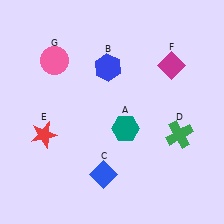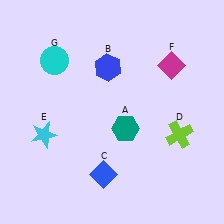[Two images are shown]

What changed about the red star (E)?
In Image 1, E is red. In Image 2, it changed to cyan.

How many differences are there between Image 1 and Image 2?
There are 3 differences between the two images.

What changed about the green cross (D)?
In Image 1, D is green. In Image 2, it changed to lime.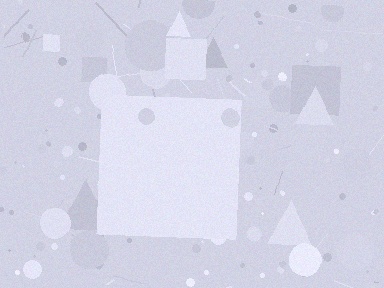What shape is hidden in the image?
A square is hidden in the image.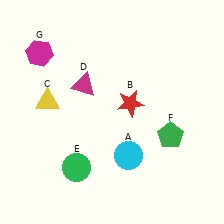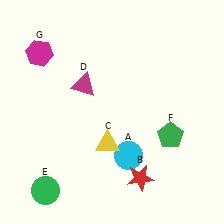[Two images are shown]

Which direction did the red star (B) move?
The red star (B) moved down.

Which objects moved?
The objects that moved are: the red star (B), the yellow triangle (C), the green circle (E).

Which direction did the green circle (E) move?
The green circle (E) moved left.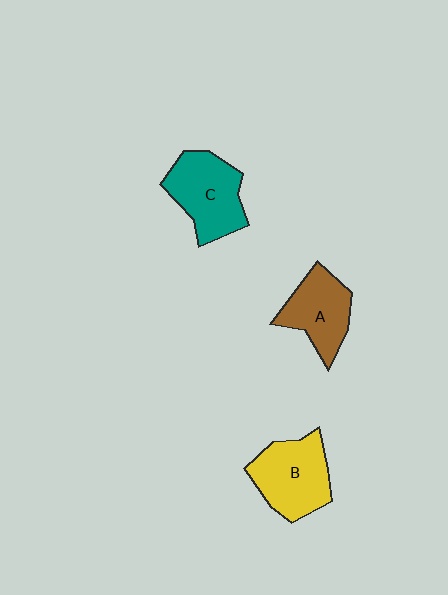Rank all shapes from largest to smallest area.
From largest to smallest: C (teal), B (yellow), A (brown).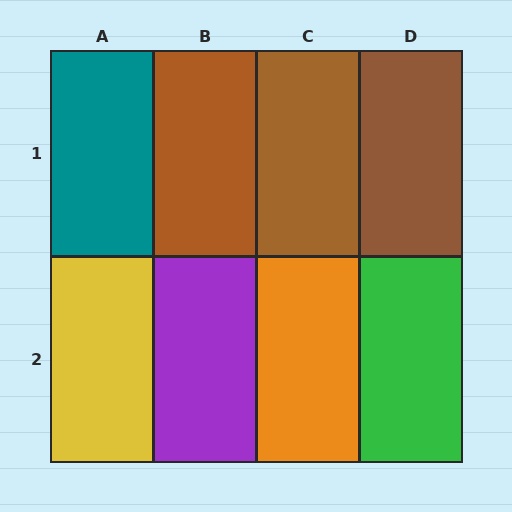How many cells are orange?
1 cell is orange.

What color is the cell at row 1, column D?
Brown.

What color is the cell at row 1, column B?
Brown.